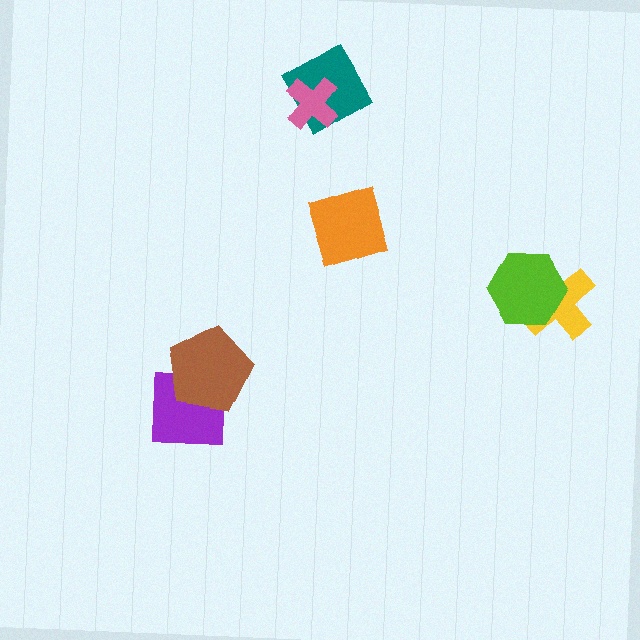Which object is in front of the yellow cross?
The lime hexagon is in front of the yellow cross.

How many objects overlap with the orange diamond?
0 objects overlap with the orange diamond.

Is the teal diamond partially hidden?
Yes, it is partially covered by another shape.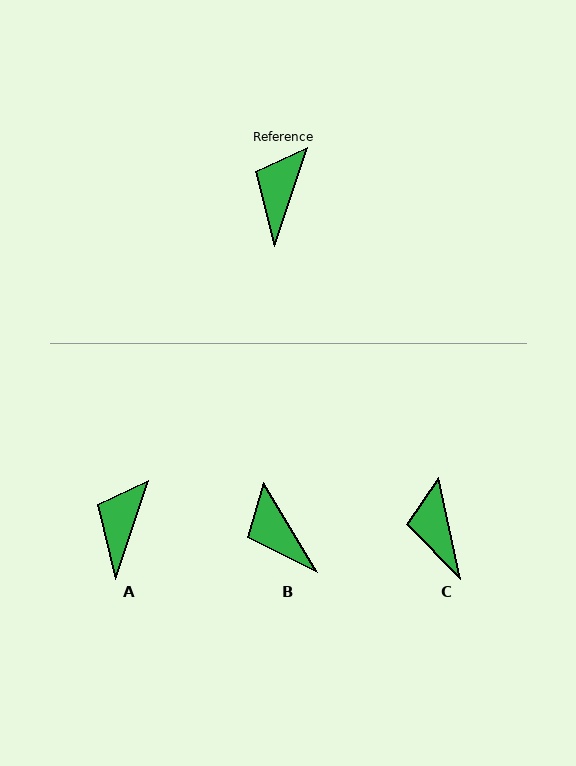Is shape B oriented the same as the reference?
No, it is off by about 49 degrees.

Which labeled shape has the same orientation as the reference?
A.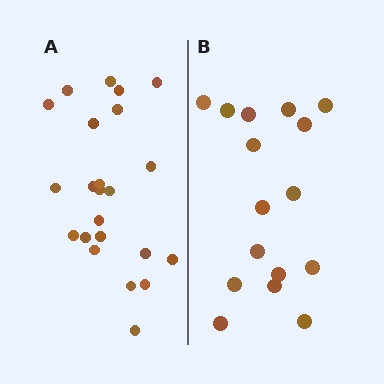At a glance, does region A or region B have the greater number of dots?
Region A (the left region) has more dots.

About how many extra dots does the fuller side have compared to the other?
Region A has roughly 8 or so more dots than region B.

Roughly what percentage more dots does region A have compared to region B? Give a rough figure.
About 45% more.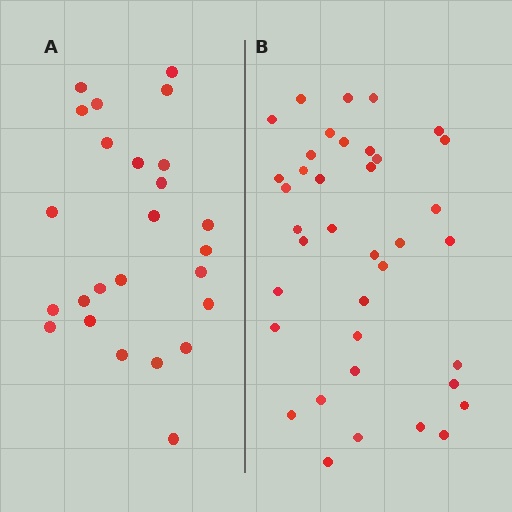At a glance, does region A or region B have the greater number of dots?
Region B (the right region) has more dots.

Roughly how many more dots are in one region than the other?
Region B has approximately 15 more dots than region A.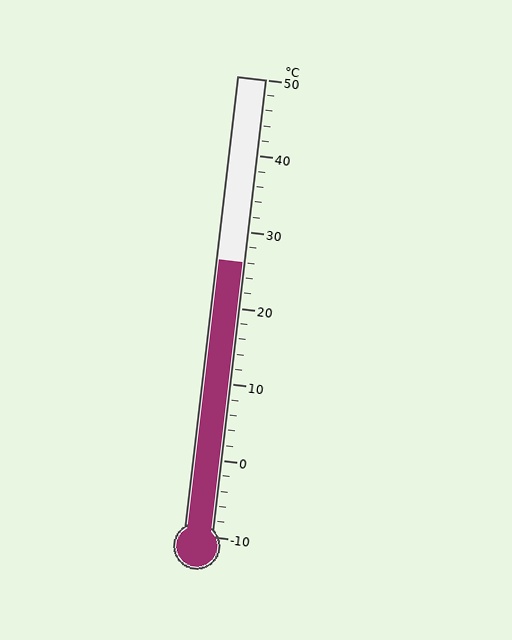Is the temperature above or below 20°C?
The temperature is above 20°C.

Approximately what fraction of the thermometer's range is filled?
The thermometer is filled to approximately 60% of its range.